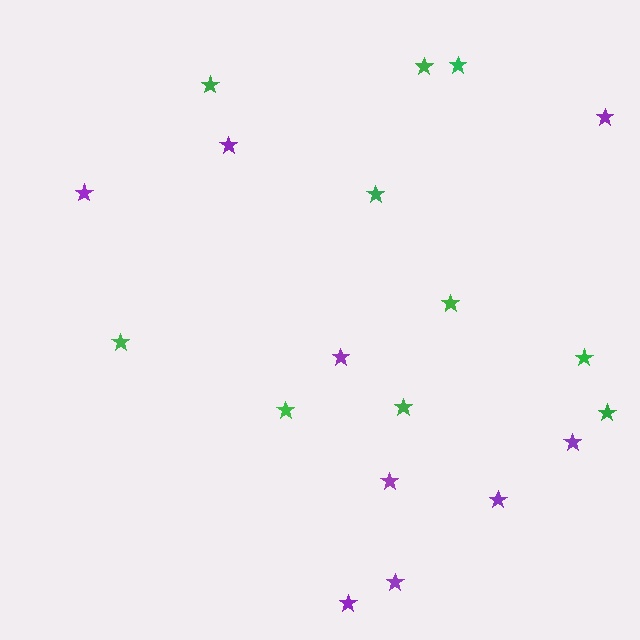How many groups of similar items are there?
There are 2 groups: one group of green stars (10) and one group of purple stars (9).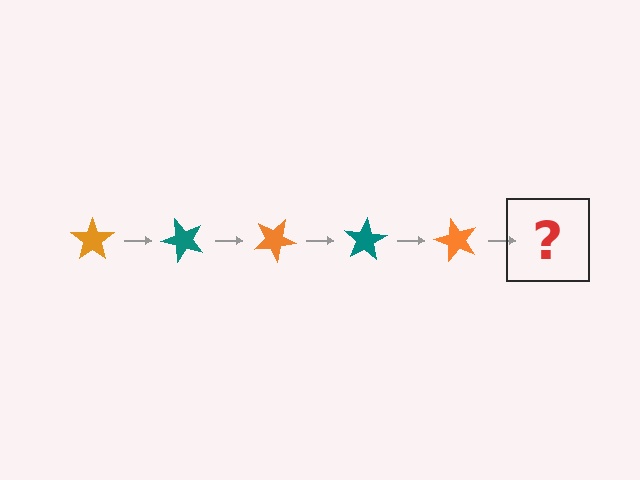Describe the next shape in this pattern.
It should be a teal star, rotated 250 degrees from the start.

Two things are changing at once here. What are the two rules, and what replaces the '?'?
The two rules are that it rotates 50 degrees each step and the color cycles through orange and teal. The '?' should be a teal star, rotated 250 degrees from the start.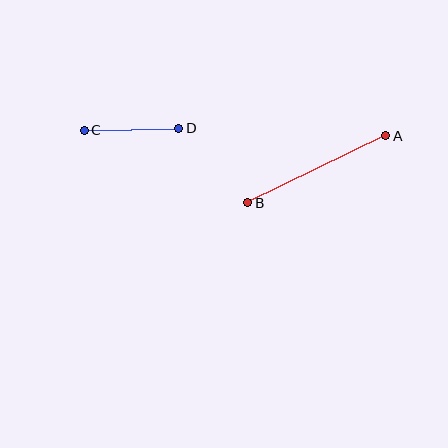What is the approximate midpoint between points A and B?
The midpoint is at approximately (317, 169) pixels.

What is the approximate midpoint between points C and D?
The midpoint is at approximately (131, 129) pixels.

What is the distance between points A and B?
The distance is approximately 154 pixels.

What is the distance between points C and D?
The distance is approximately 94 pixels.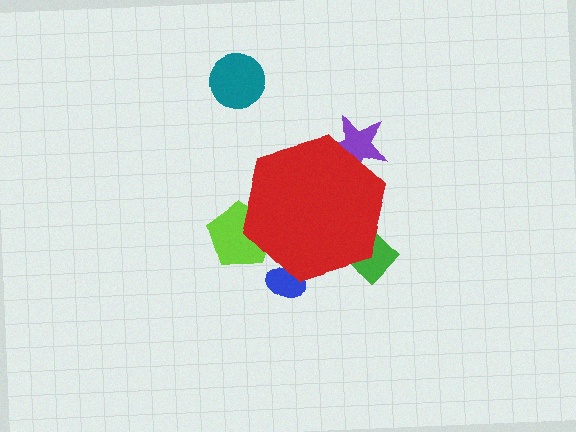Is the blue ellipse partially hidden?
Yes, the blue ellipse is partially hidden behind the red hexagon.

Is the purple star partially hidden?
Yes, the purple star is partially hidden behind the red hexagon.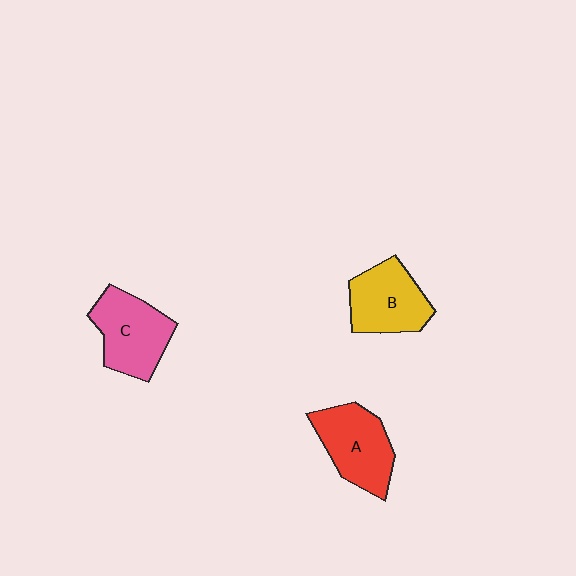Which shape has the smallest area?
Shape B (yellow).